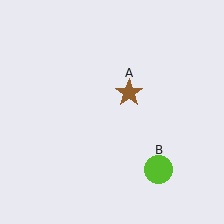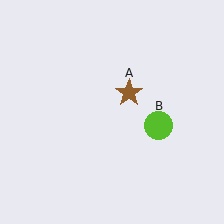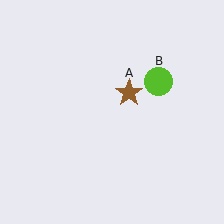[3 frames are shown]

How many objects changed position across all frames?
1 object changed position: lime circle (object B).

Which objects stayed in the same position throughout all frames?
Brown star (object A) remained stationary.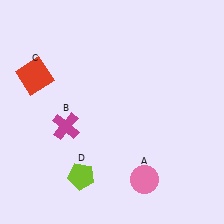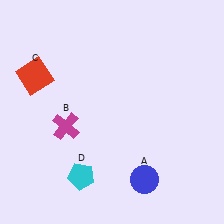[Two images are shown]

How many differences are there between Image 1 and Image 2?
There are 2 differences between the two images.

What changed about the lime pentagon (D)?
In Image 1, D is lime. In Image 2, it changed to cyan.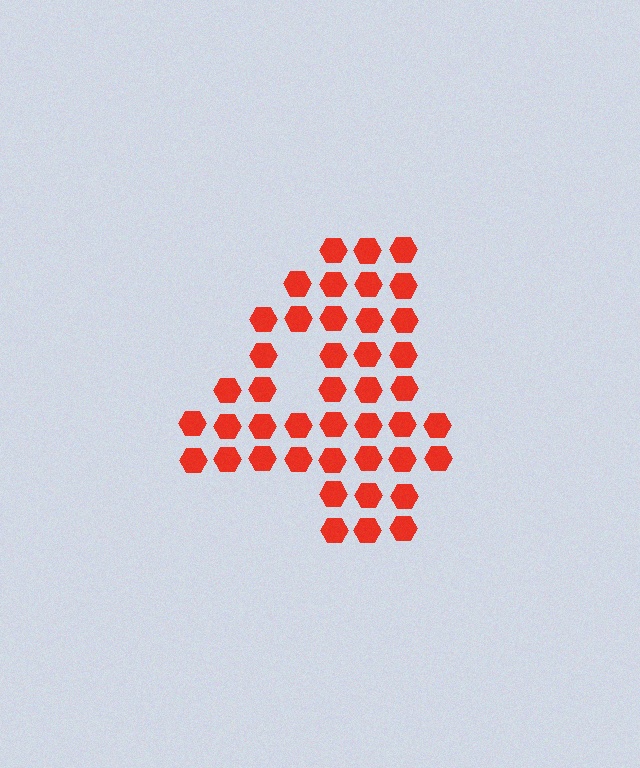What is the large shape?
The large shape is the digit 4.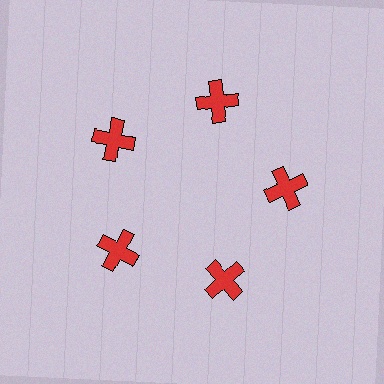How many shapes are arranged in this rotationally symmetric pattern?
There are 5 shapes, arranged in 5 groups of 1.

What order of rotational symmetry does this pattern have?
This pattern has 5-fold rotational symmetry.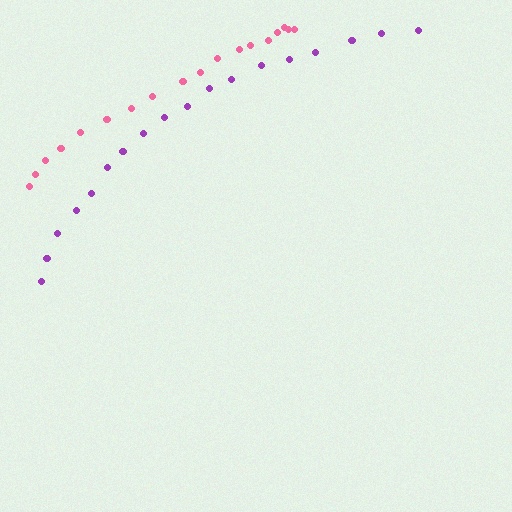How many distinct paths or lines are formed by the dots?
There are 2 distinct paths.